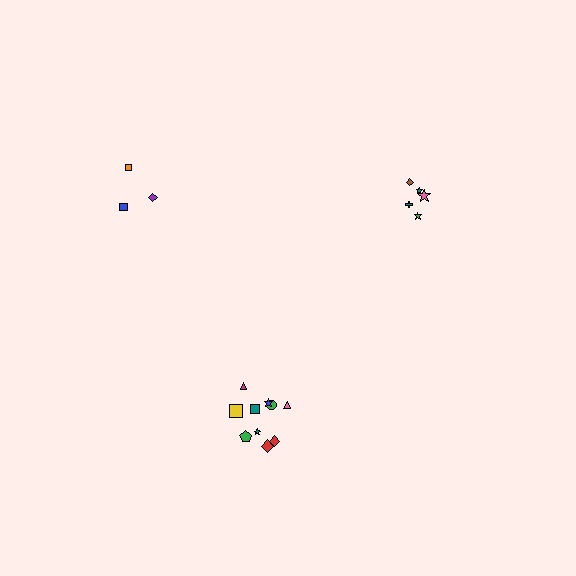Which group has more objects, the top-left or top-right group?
The top-right group.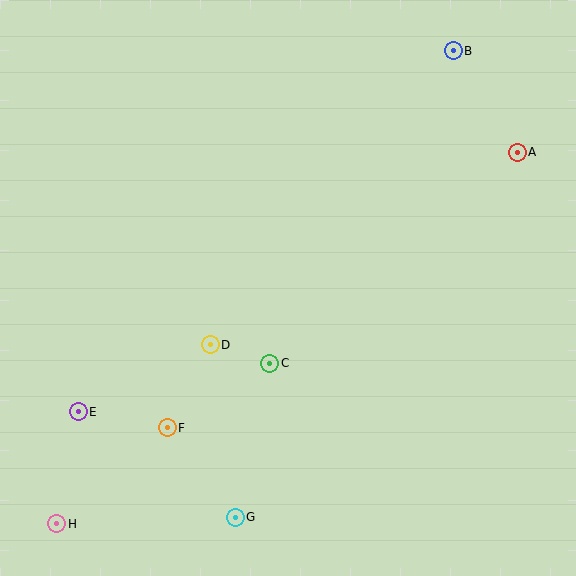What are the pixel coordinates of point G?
Point G is at (235, 517).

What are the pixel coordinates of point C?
Point C is at (270, 363).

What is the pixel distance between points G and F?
The distance between G and F is 112 pixels.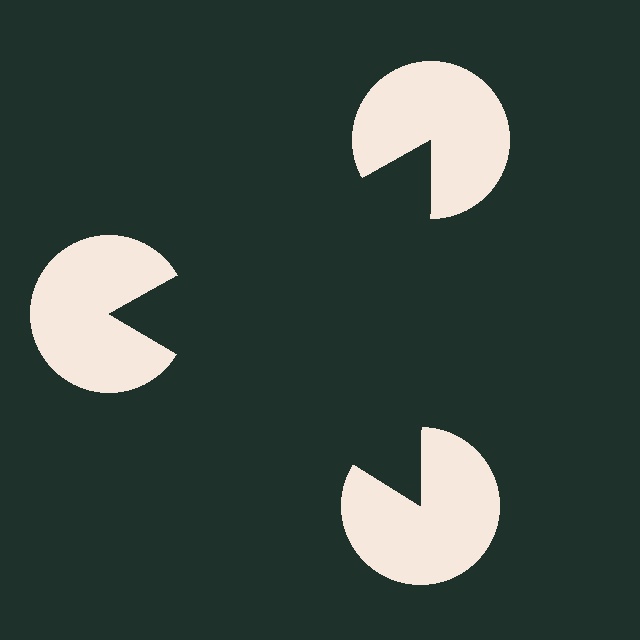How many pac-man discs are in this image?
There are 3 — one at each vertex of the illusory triangle.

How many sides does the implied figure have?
3 sides.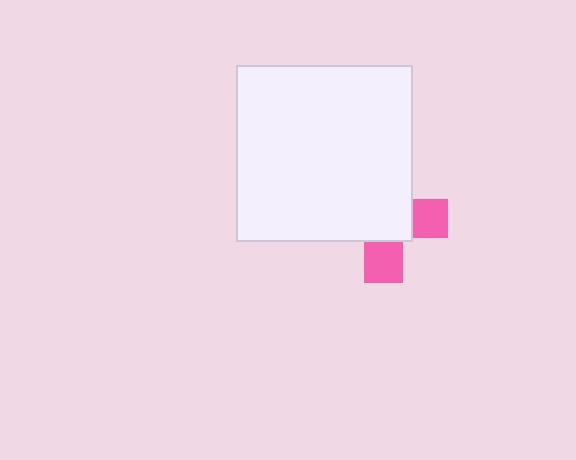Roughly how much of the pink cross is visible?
A small part of it is visible (roughly 35%).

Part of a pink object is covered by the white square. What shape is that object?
It is a cross.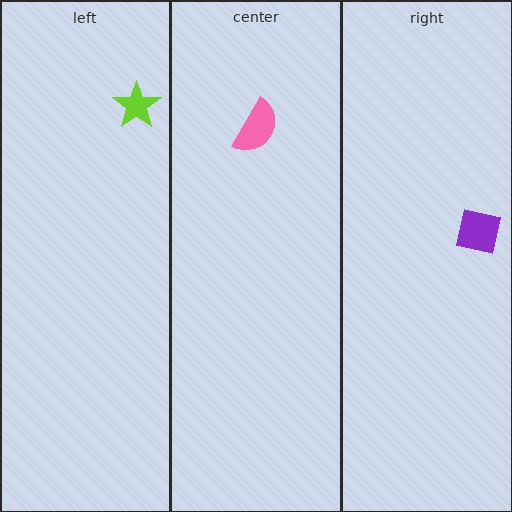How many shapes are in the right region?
1.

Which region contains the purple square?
The right region.